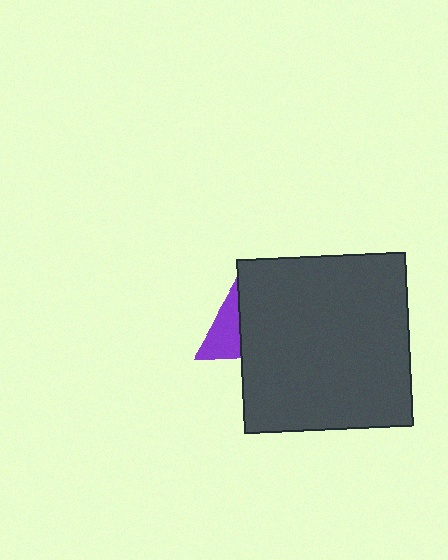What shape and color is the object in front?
The object in front is a dark gray rectangle.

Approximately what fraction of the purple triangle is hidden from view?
Roughly 52% of the purple triangle is hidden behind the dark gray rectangle.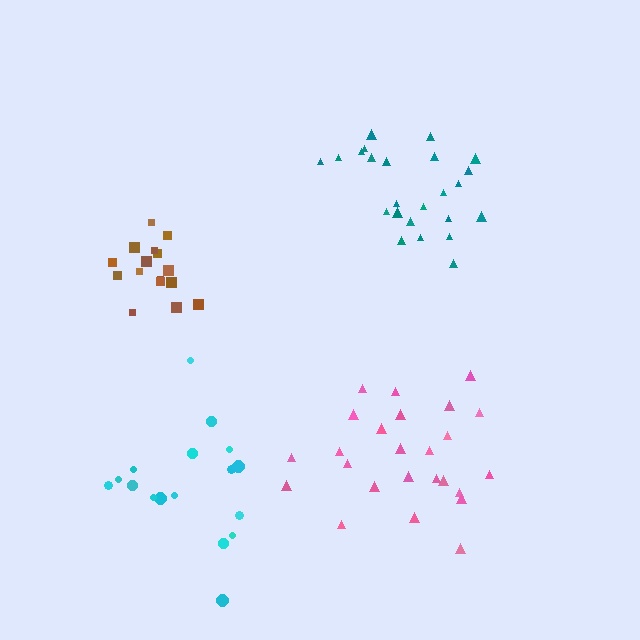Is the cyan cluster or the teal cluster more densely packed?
Teal.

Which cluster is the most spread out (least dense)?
Cyan.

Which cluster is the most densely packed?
Brown.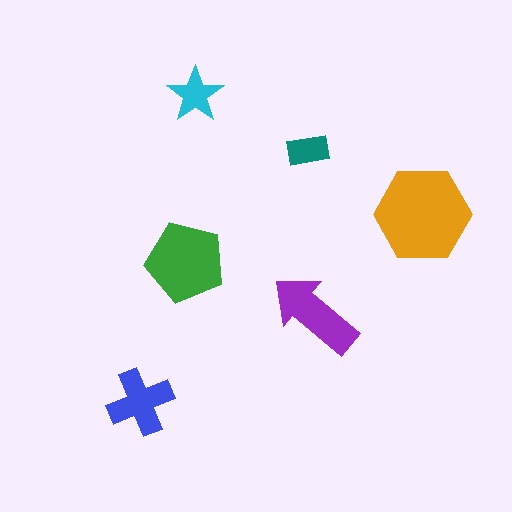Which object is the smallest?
The teal rectangle.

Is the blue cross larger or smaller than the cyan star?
Larger.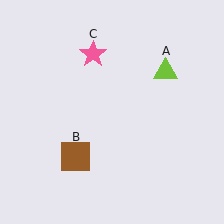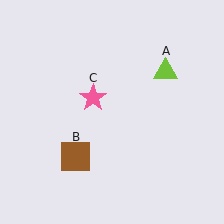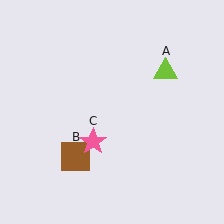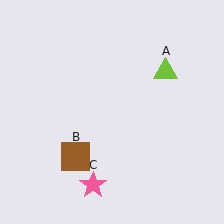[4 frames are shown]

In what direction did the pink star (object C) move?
The pink star (object C) moved down.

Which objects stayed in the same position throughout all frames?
Lime triangle (object A) and brown square (object B) remained stationary.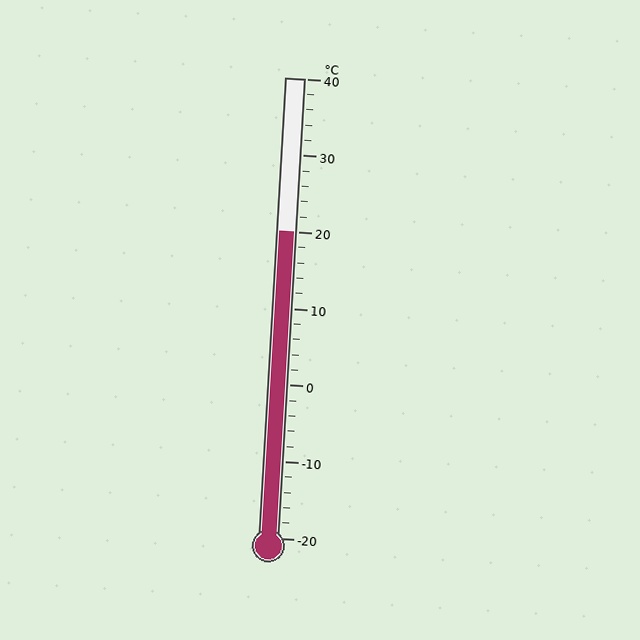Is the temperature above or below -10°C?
The temperature is above -10°C.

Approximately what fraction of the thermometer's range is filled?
The thermometer is filled to approximately 65% of its range.